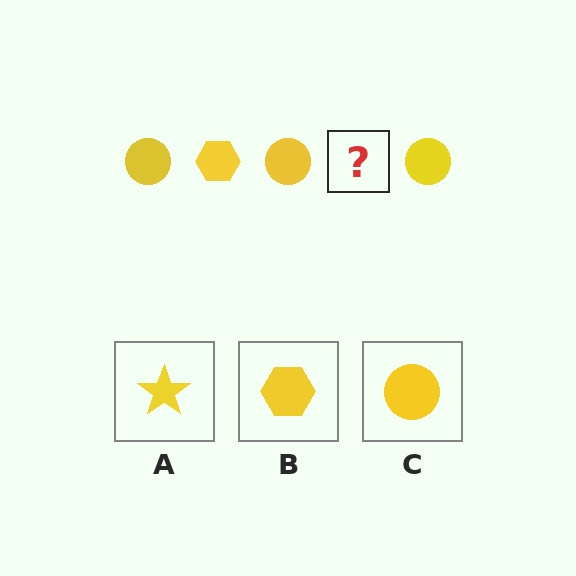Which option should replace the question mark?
Option B.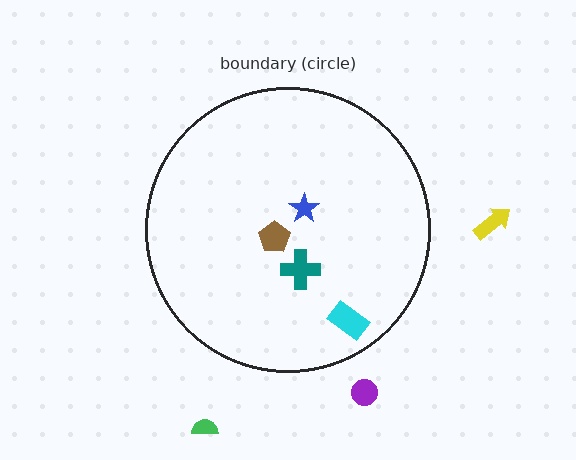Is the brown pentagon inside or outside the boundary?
Inside.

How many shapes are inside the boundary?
4 inside, 3 outside.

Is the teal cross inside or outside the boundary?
Inside.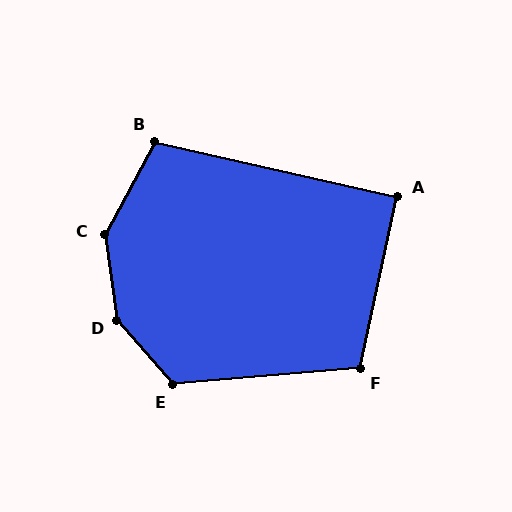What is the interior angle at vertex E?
Approximately 126 degrees (obtuse).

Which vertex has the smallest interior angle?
A, at approximately 91 degrees.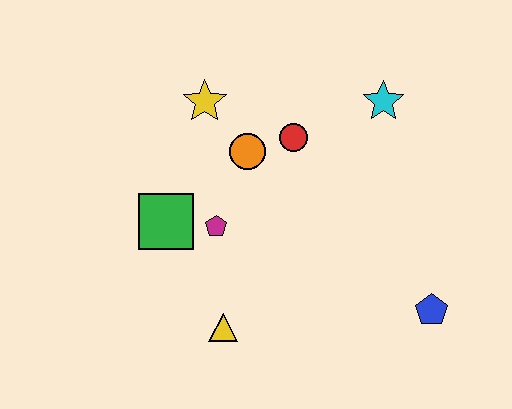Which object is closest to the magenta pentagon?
The green square is closest to the magenta pentagon.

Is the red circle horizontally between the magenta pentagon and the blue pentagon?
Yes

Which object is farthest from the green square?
The blue pentagon is farthest from the green square.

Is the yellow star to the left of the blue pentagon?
Yes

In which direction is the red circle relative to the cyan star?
The red circle is to the left of the cyan star.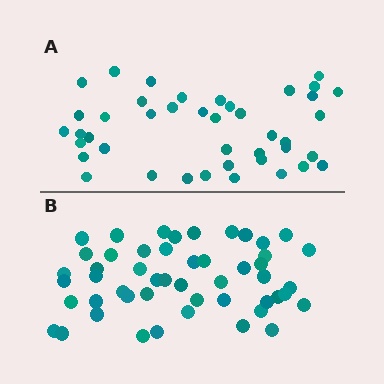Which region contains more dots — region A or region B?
Region B (the bottom region) has more dots.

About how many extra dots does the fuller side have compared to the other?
Region B has roughly 8 or so more dots than region A.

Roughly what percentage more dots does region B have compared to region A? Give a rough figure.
About 20% more.